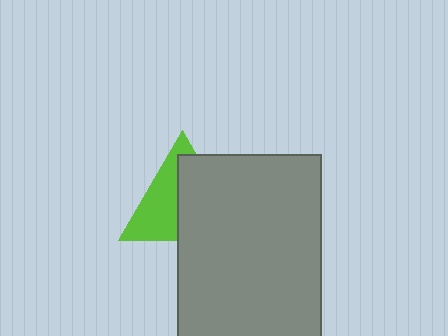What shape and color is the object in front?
The object in front is a gray rectangle.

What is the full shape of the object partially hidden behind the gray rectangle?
The partially hidden object is a lime triangle.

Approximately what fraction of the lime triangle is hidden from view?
Roughly 53% of the lime triangle is hidden behind the gray rectangle.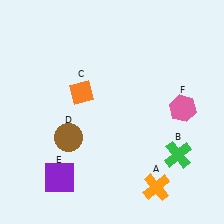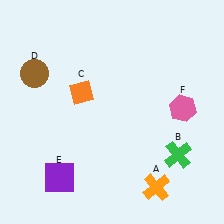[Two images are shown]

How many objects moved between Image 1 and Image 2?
1 object moved between the two images.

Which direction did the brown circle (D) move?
The brown circle (D) moved up.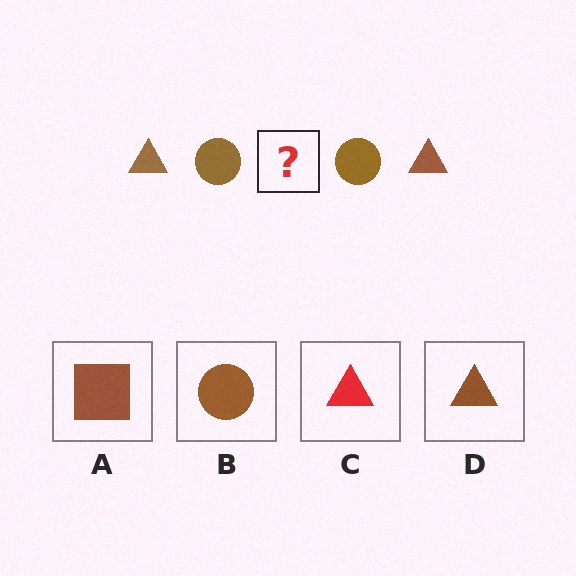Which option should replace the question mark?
Option D.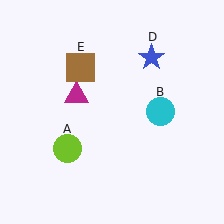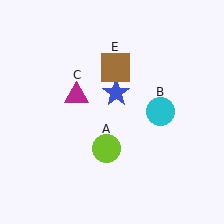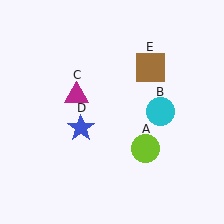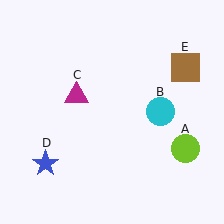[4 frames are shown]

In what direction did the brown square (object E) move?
The brown square (object E) moved right.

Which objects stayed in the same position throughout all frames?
Cyan circle (object B) and magenta triangle (object C) remained stationary.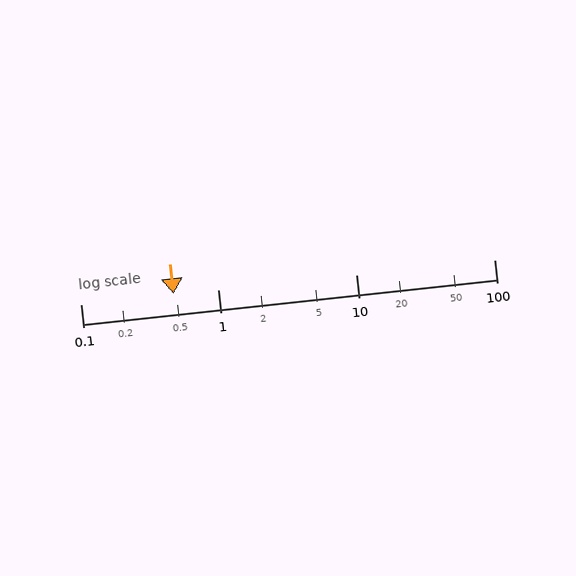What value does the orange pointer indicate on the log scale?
The pointer indicates approximately 0.47.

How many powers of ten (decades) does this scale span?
The scale spans 3 decades, from 0.1 to 100.